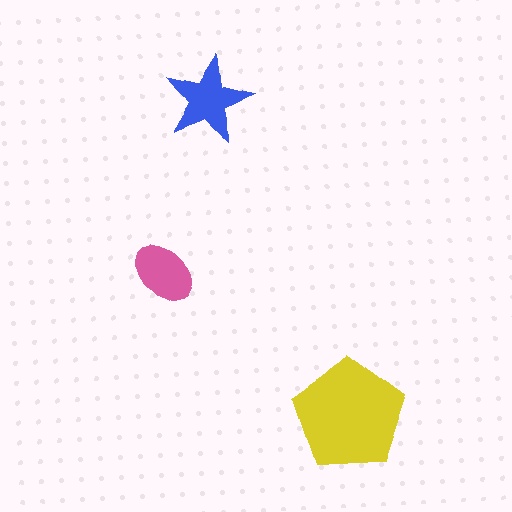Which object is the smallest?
The pink ellipse.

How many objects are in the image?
There are 3 objects in the image.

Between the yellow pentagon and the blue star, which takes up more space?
The yellow pentagon.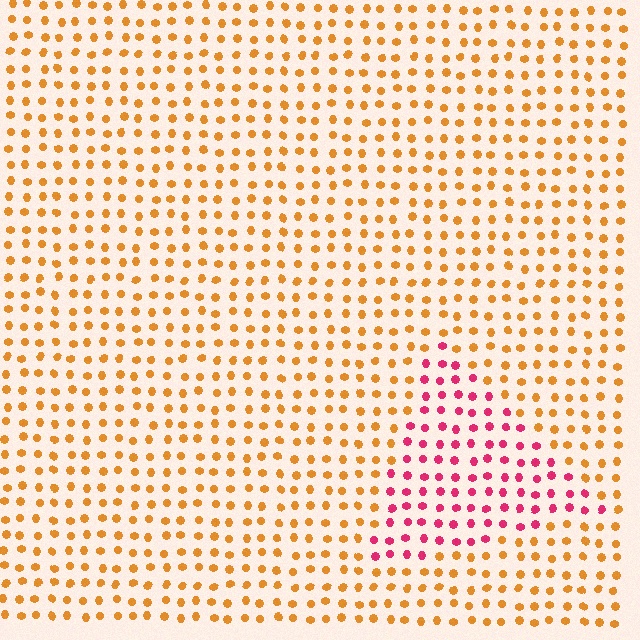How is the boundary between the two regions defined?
The boundary is defined purely by a slight shift in hue (about 56 degrees). Spacing, size, and orientation are identical on both sides.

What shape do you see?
I see a triangle.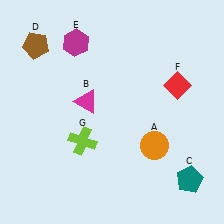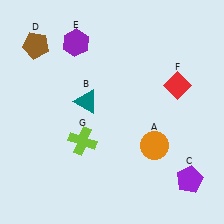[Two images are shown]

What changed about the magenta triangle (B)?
In Image 1, B is magenta. In Image 2, it changed to teal.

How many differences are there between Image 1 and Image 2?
There are 3 differences between the two images.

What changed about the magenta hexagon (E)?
In Image 1, E is magenta. In Image 2, it changed to purple.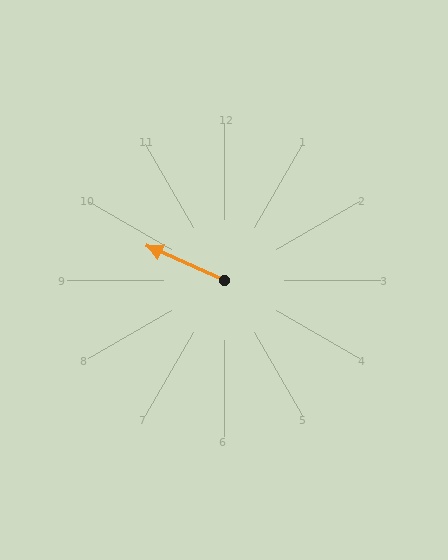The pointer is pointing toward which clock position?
Roughly 10 o'clock.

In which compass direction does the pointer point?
Northwest.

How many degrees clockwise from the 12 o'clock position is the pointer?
Approximately 294 degrees.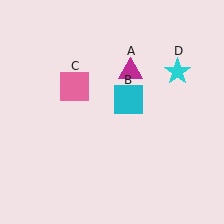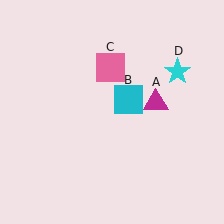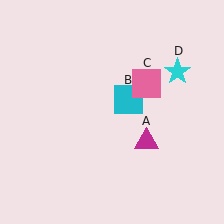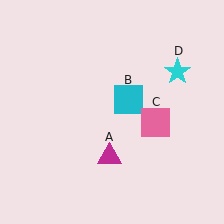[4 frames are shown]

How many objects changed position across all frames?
2 objects changed position: magenta triangle (object A), pink square (object C).